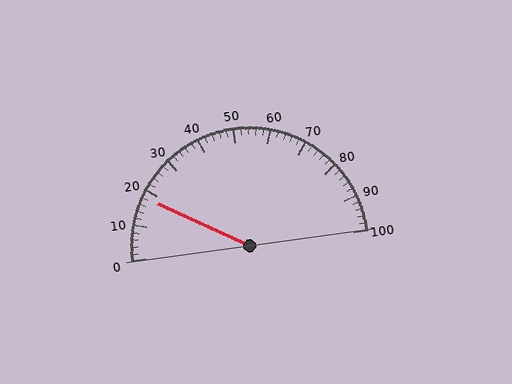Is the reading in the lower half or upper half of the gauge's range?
The reading is in the lower half of the range (0 to 100).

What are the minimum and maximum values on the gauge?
The gauge ranges from 0 to 100.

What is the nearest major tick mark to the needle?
The nearest major tick mark is 20.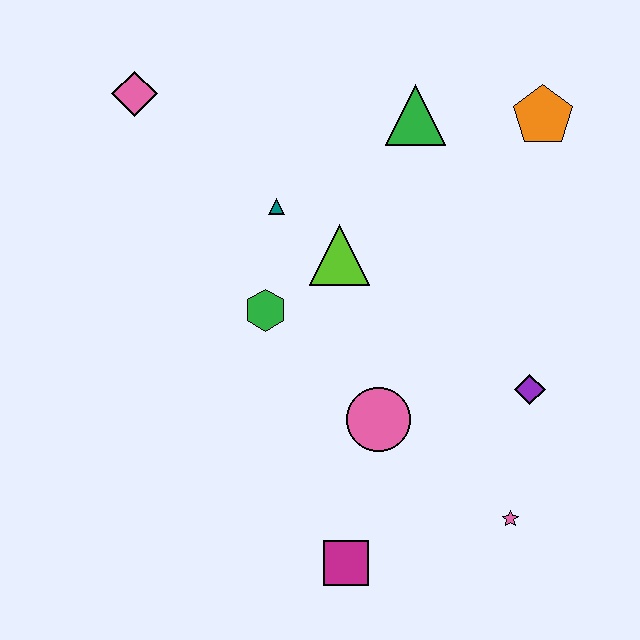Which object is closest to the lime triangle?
The teal triangle is closest to the lime triangle.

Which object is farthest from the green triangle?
The magenta square is farthest from the green triangle.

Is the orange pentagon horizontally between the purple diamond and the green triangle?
No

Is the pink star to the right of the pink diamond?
Yes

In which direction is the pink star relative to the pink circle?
The pink star is to the right of the pink circle.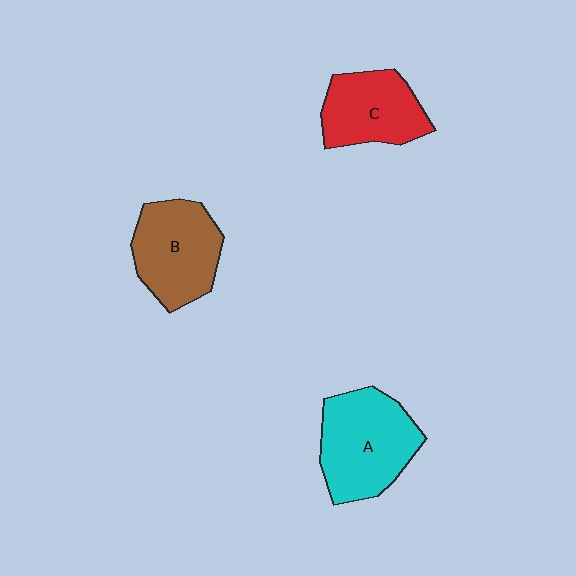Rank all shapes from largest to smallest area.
From largest to smallest: A (cyan), B (brown), C (red).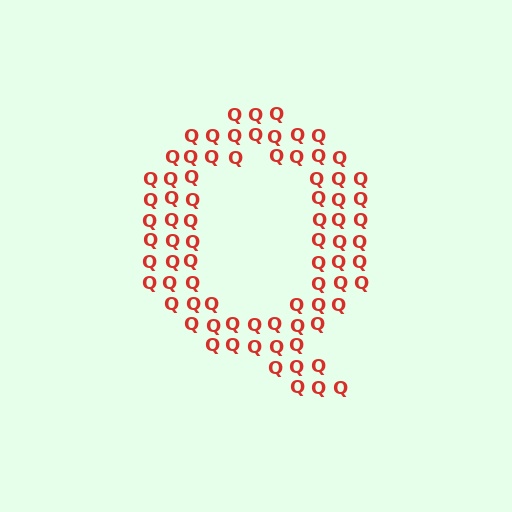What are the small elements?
The small elements are letter Q's.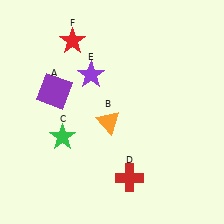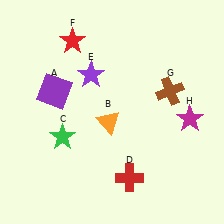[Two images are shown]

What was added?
A brown cross (G), a magenta star (H) were added in Image 2.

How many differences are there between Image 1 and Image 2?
There are 2 differences between the two images.